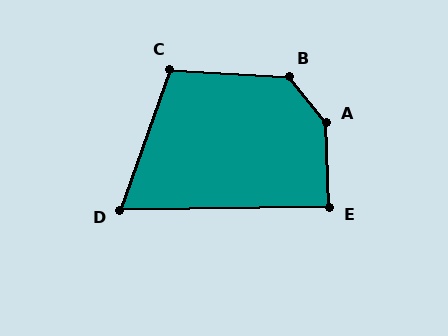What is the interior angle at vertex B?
Approximately 132 degrees (obtuse).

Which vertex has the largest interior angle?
A, at approximately 143 degrees.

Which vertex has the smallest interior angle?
D, at approximately 70 degrees.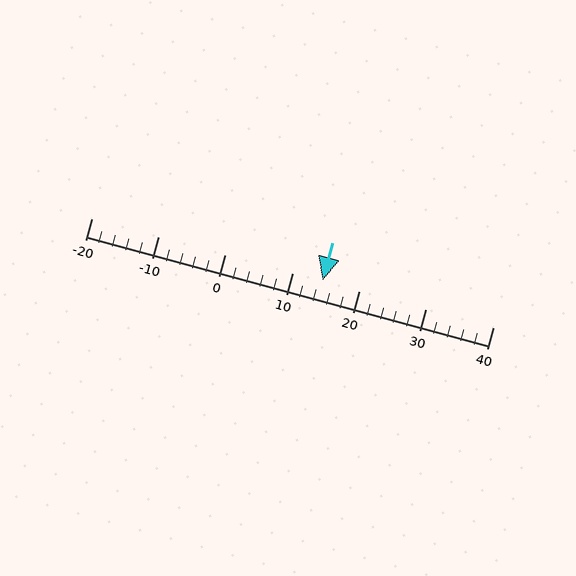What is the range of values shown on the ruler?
The ruler shows values from -20 to 40.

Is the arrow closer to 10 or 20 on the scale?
The arrow is closer to 10.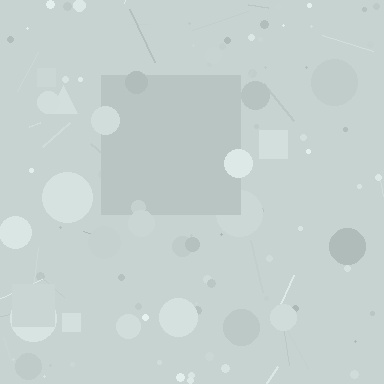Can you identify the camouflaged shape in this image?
The camouflaged shape is a square.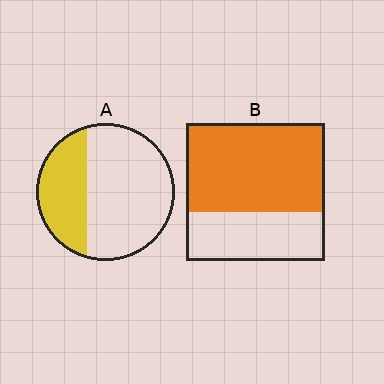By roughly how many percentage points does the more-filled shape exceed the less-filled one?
By roughly 30 percentage points (B over A).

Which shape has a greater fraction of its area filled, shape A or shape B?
Shape B.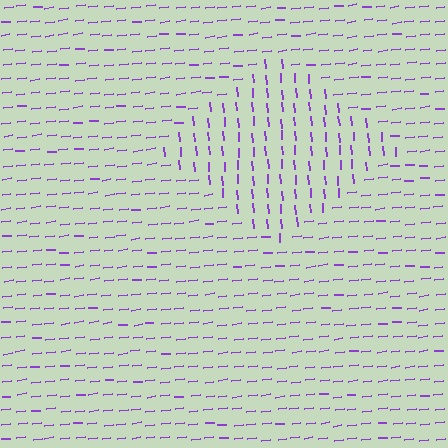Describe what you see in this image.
The image is filled with small purple line segments. A diamond region in the image has lines oriented differently from the surrounding lines, creating a visible texture boundary.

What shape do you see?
I see a diamond.